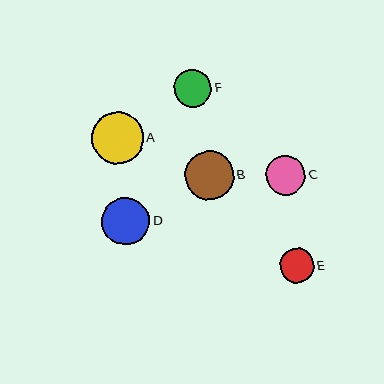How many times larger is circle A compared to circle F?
Circle A is approximately 1.4 times the size of circle F.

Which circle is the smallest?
Circle E is the smallest with a size of approximately 34 pixels.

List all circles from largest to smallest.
From largest to smallest: A, B, D, C, F, E.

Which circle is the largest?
Circle A is the largest with a size of approximately 52 pixels.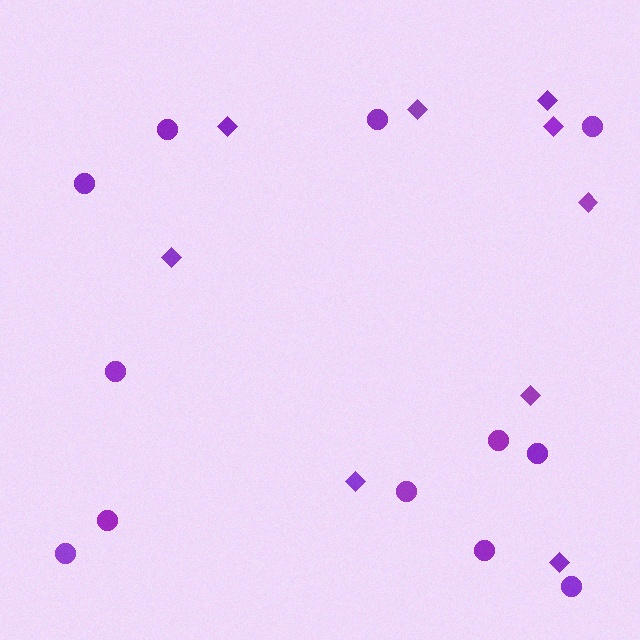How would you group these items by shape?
There are 2 groups: one group of circles (12) and one group of diamonds (9).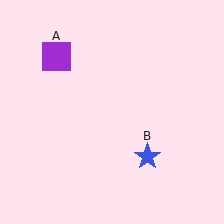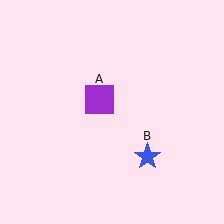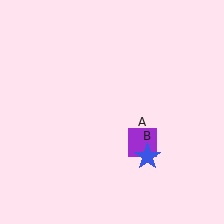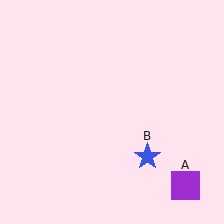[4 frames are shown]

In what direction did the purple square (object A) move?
The purple square (object A) moved down and to the right.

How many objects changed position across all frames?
1 object changed position: purple square (object A).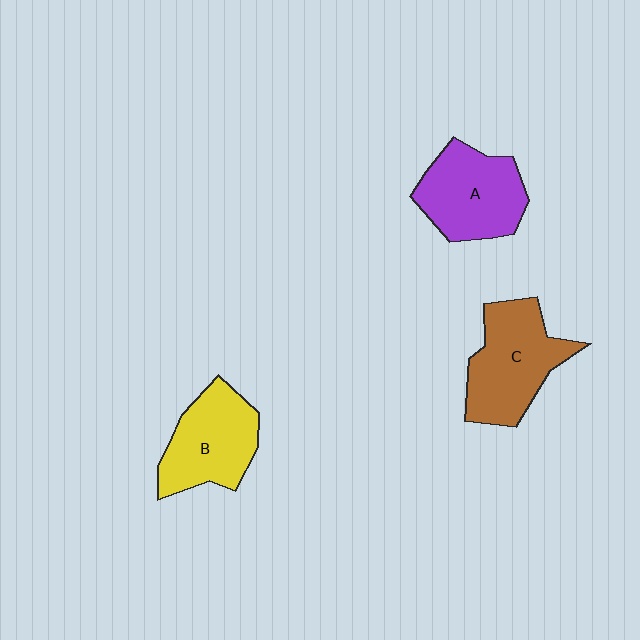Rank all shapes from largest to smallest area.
From largest to smallest: C (brown), A (purple), B (yellow).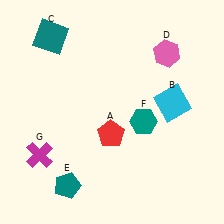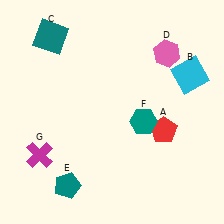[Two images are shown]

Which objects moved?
The objects that moved are: the red pentagon (A), the cyan square (B).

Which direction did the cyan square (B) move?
The cyan square (B) moved up.